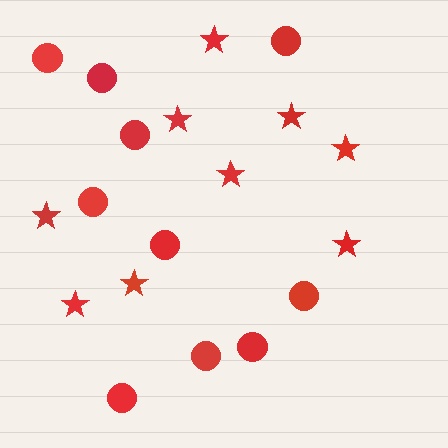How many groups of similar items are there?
There are 2 groups: one group of circles (10) and one group of stars (9).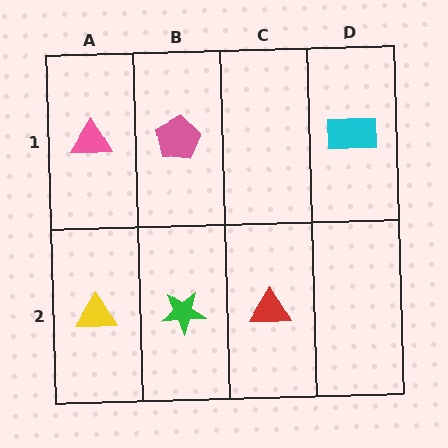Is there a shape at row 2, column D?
No, that cell is empty.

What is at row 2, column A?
A yellow triangle.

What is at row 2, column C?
A red triangle.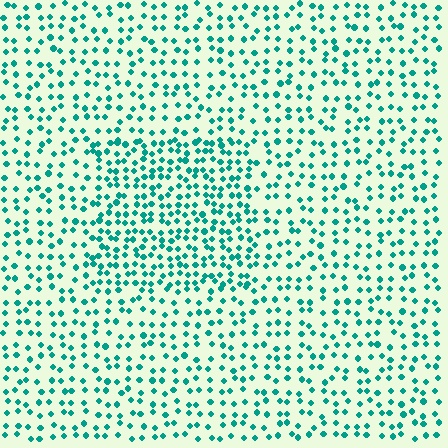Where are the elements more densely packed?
The elements are more densely packed inside the rectangle boundary.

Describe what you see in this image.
The image contains small teal elements arranged at two different densities. A rectangle-shaped region is visible where the elements are more densely packed than the surrounding area.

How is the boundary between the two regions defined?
The boundary is defined by a change in element density (approximately 1.7x ratio). All elements are the same color, size, and shape.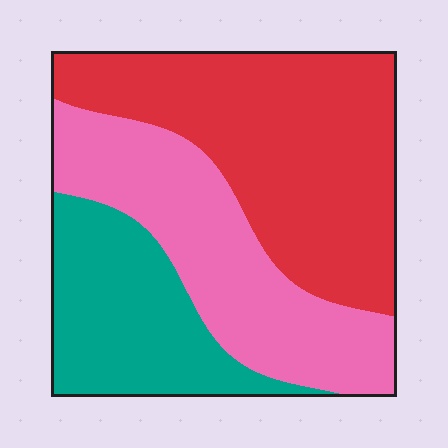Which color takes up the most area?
Red, at roughly 45%.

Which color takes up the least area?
Teal, at roughly 25%.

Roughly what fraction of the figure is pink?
Pink covers around 30% of the figure.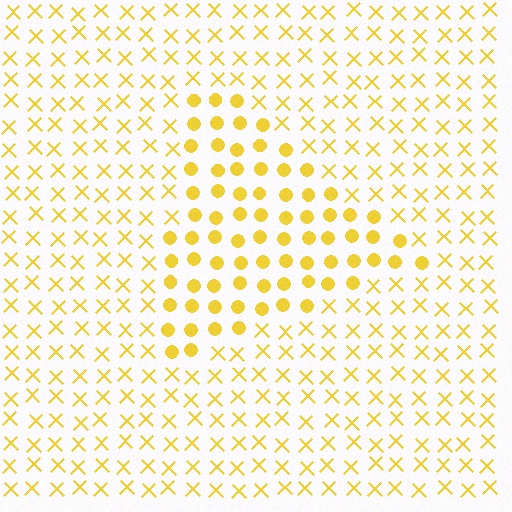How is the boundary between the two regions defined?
The boundary is defined by a change in element shape: circles inside vs. X marks outside. All elements share the same color and spacing.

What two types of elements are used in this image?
The image uses circles inside the triangle region and X marks outside it.